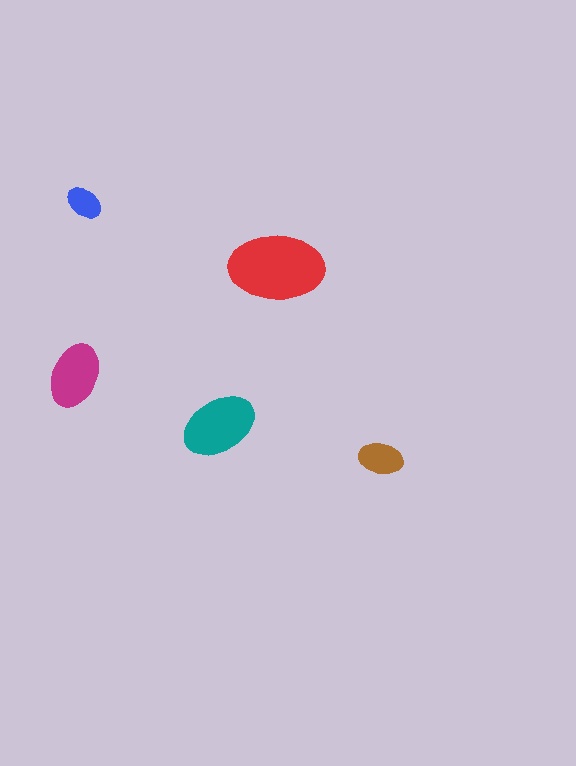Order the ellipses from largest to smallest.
the red one, the teal one, the magenta one, the brown one, the blue one.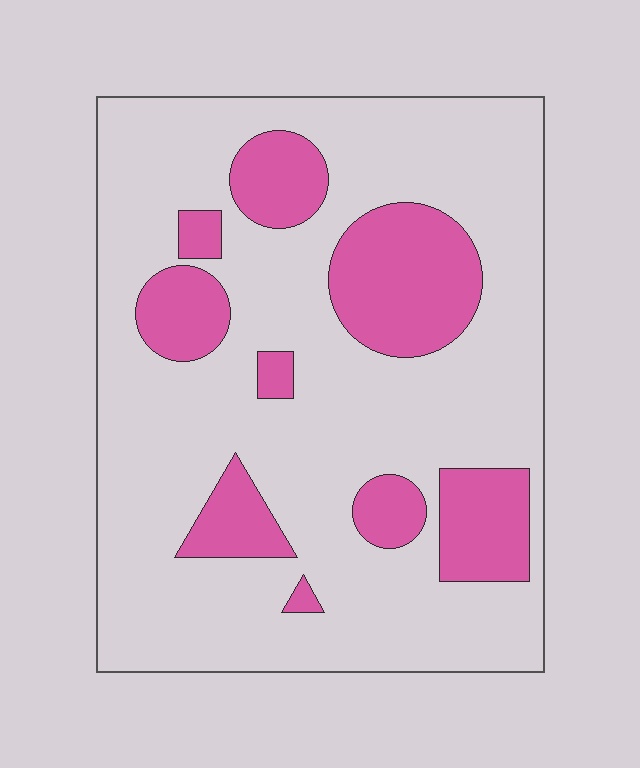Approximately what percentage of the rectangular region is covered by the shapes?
Approximately 25%.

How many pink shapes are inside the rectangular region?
9.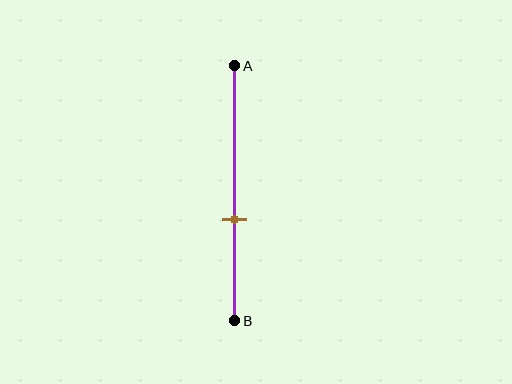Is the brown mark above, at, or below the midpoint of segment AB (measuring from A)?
The brown mark is below the midpoint of segment AB.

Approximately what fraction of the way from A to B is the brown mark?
The brown mark is approximately 60% of the way from A to B.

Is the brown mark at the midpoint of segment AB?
No, the mark is at about 60% from A, not at the 50% midpoint.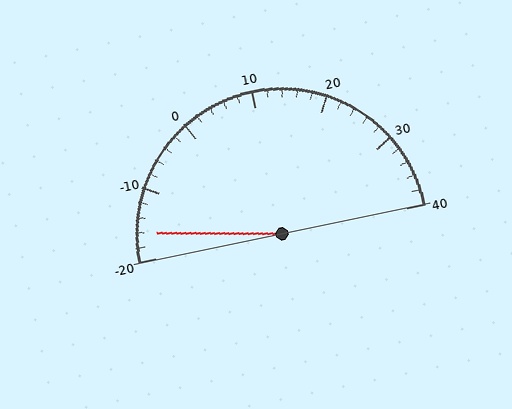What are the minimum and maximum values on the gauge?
The gauge ranges from -20 to 40.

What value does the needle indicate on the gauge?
The needle indicates approximately -16.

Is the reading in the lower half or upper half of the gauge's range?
The reading is in the lower half of the range (-20 to 40).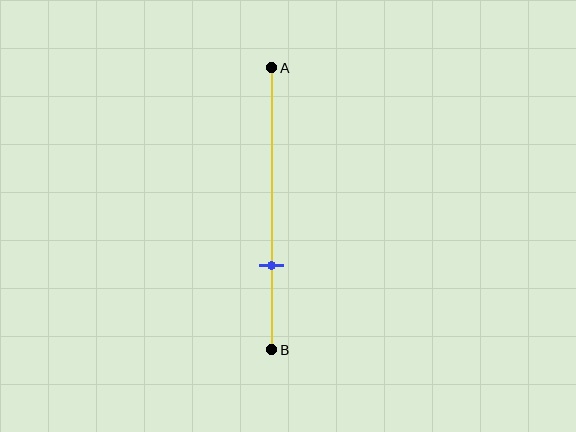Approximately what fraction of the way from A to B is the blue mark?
The blue mark is approximately 70% of the way from A to B.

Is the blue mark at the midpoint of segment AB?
No, the mark is at about 70% from A, not at the 50% midpoint.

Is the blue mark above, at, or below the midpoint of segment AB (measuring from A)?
The blue mark is below the midpoint of segment AB.